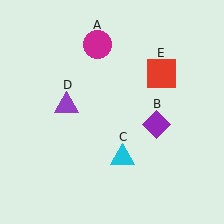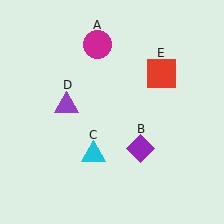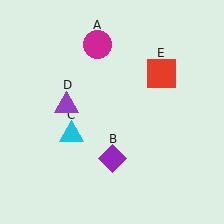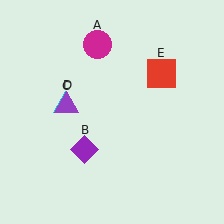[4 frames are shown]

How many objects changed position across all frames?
2 objects changed position: purple diamond (object B), cyan triangle (object C).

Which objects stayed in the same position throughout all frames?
Magenta circle (object A) and purple triangle (object D) and red square (object E) remained stationary.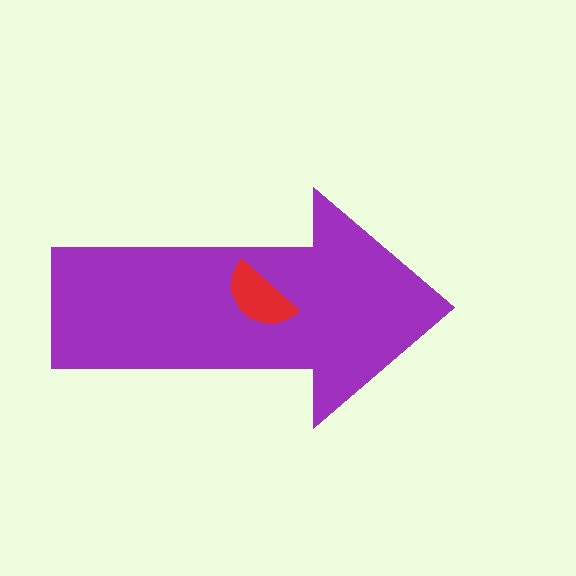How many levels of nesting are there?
2.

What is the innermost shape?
The red semicircle.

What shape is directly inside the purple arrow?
The red semicircle.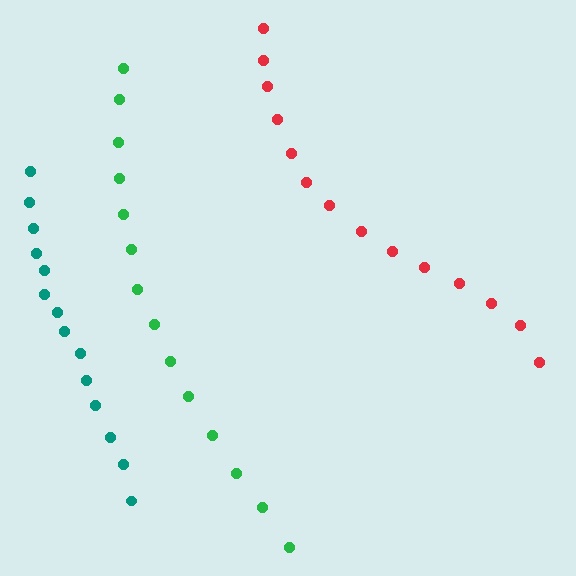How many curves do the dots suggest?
There are 3 distinct paths.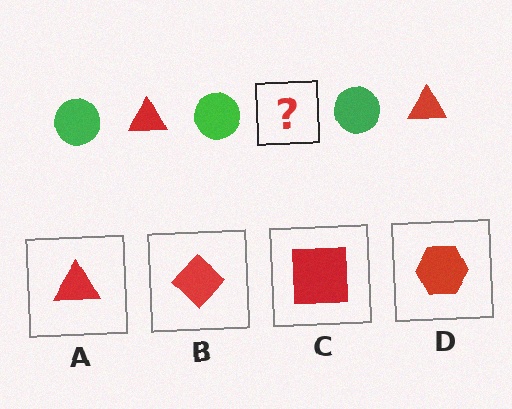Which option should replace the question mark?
Option A.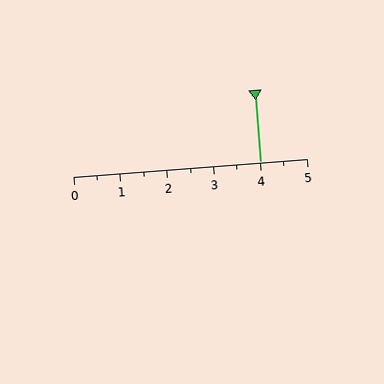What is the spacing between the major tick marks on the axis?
The major ticks are spaced 1 apart.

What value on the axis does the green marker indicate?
The marker indicates approximately 4.